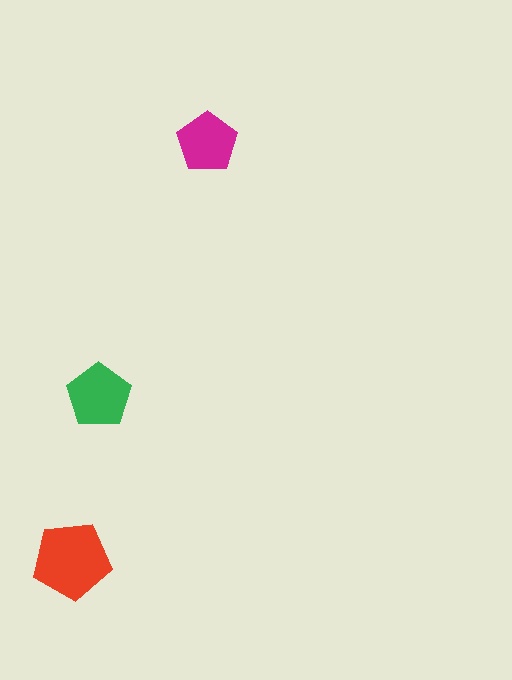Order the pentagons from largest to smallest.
the red one, the green one, the magenta one.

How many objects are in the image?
There are 3 objects in the image.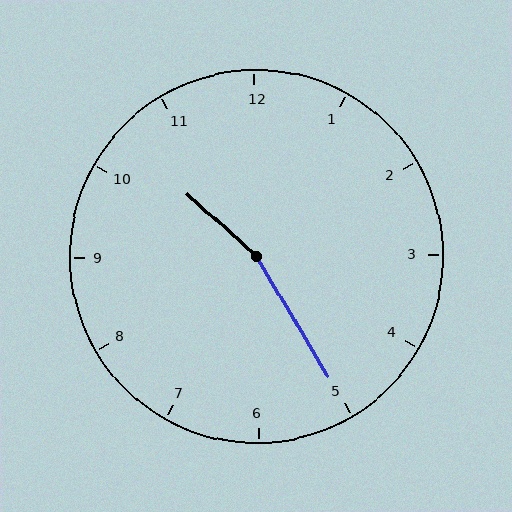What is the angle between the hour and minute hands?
Approximately 162 degrees.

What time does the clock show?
10:25.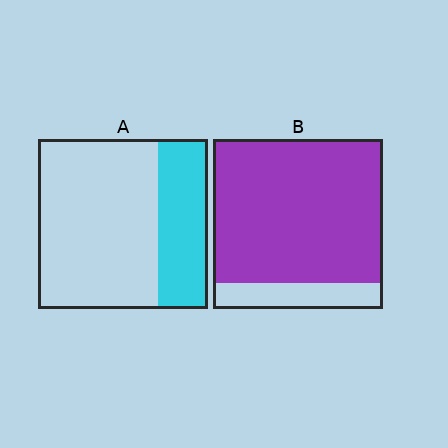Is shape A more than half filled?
No.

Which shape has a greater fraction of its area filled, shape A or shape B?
Shape B.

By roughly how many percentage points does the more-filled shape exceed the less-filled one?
By roughly 55 percentage points (B over A).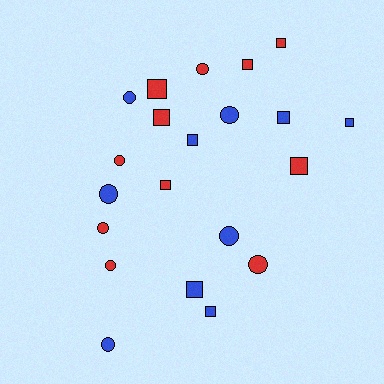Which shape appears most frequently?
Square, with 11 objects.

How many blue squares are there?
There are 5 blue squares.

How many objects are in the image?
There are 21 objects.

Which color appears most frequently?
Red, with 11 objects.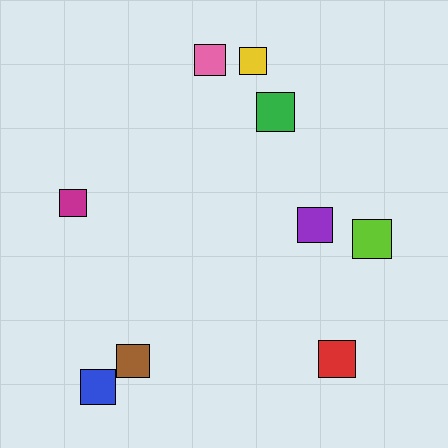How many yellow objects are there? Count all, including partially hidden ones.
There is 1 yellow object.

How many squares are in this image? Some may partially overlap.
There are 9 squares.